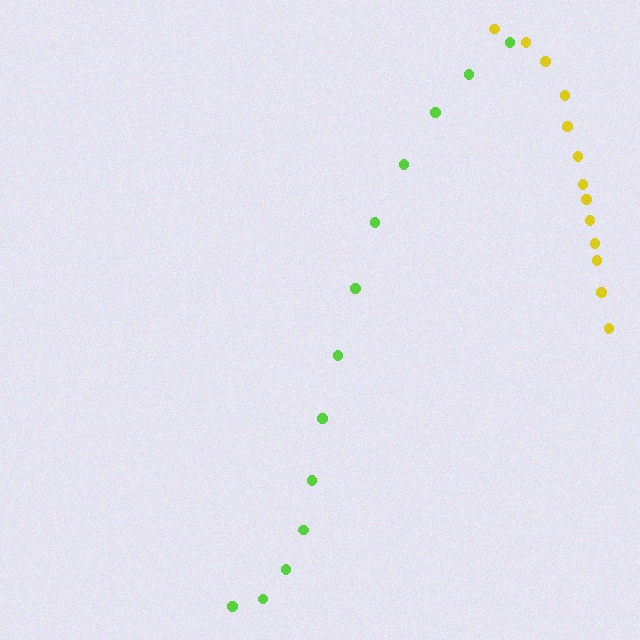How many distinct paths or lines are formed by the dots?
There are 2 distinct paths.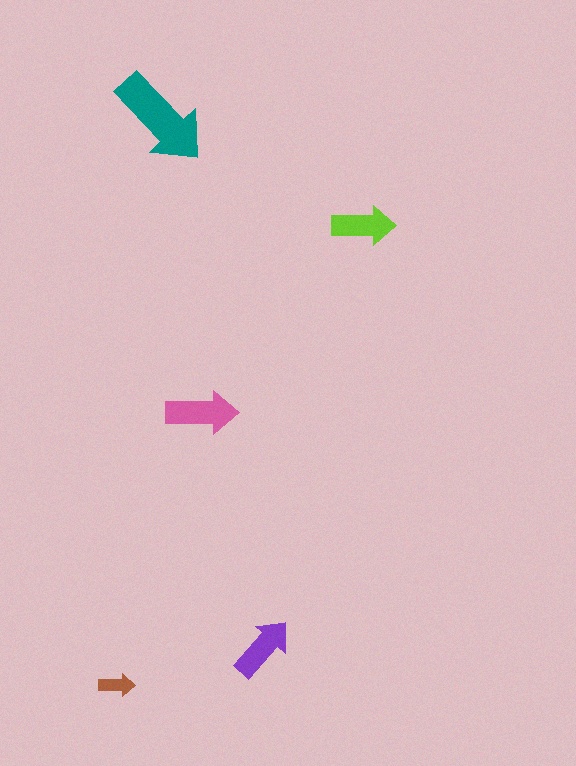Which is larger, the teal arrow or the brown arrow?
The teal one.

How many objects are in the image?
There are 5 objects in the image.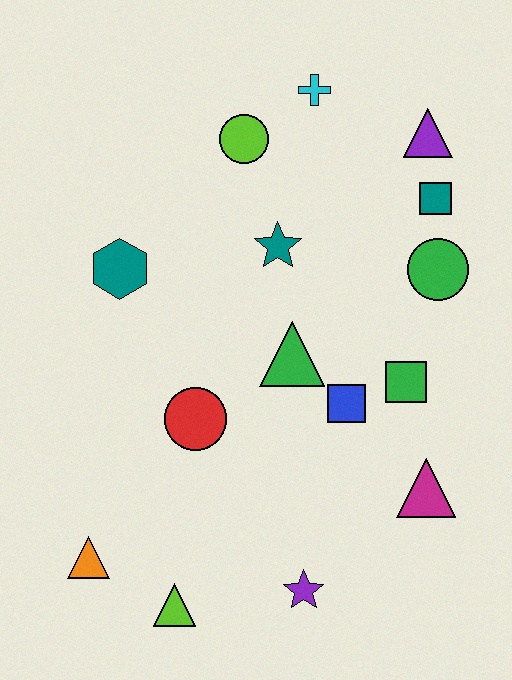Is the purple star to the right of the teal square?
No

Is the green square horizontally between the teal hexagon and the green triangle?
No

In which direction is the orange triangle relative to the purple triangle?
The orange triangle is below the purple triangle.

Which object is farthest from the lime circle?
The lime triangle is farthest from the lime circle.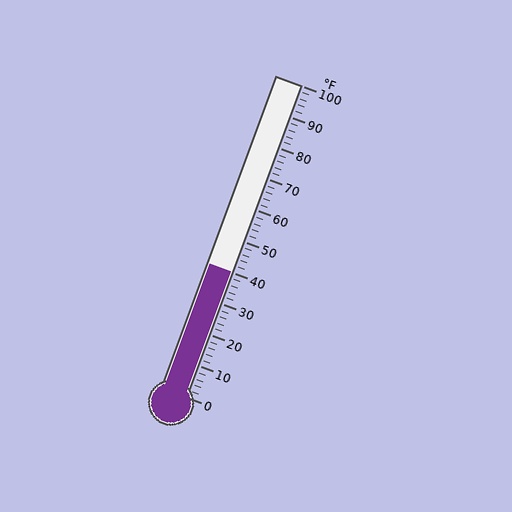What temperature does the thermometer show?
The thermometer shows approximately 40°F.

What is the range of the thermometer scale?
The thermometer scale ranges from 0°F to 100°F.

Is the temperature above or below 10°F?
The temperature is above 10°F.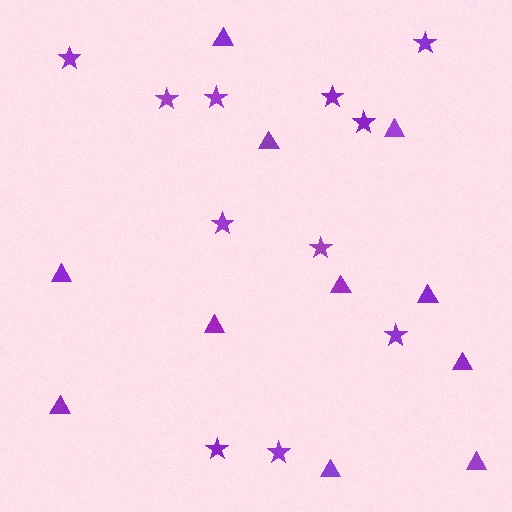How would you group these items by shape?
There are 2 groups: one group of triangles (11) and one group of stars (11).